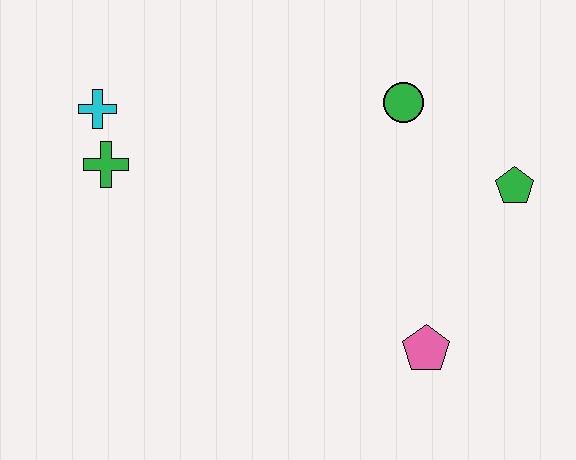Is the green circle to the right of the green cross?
Yes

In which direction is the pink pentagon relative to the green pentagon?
The pink pentagon is below the green pentagon.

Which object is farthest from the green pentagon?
The cyan cross is farthest from the green pentagon.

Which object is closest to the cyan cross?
The green cross is closest to the cyan cross.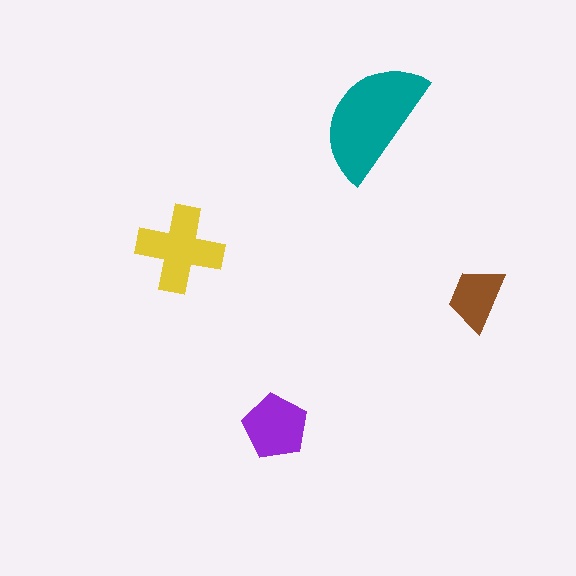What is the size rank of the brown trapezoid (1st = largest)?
4th.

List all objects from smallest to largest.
The brown trapezoid, the purple pentagon, the yellow cross, the teal semicircle.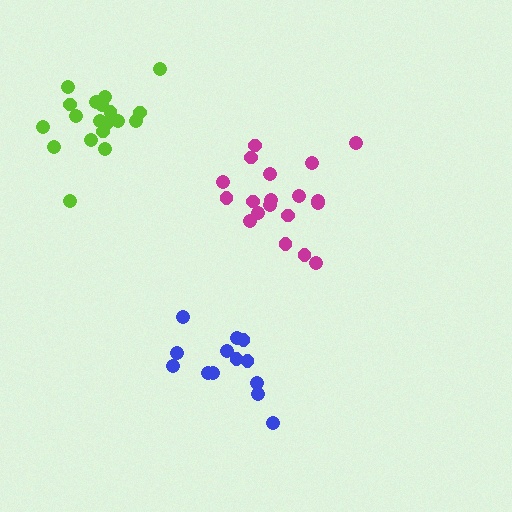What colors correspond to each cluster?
The clusters are colored: magenta, blue, lime.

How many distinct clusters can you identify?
There are 3 distinct clusters.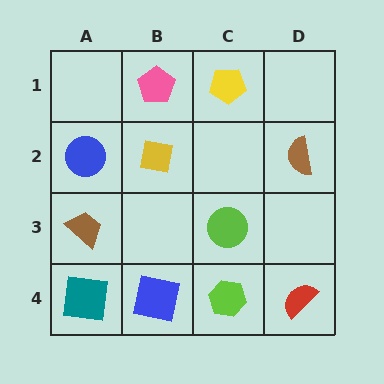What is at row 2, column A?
A blue circle.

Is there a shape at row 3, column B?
No, that cell is empty.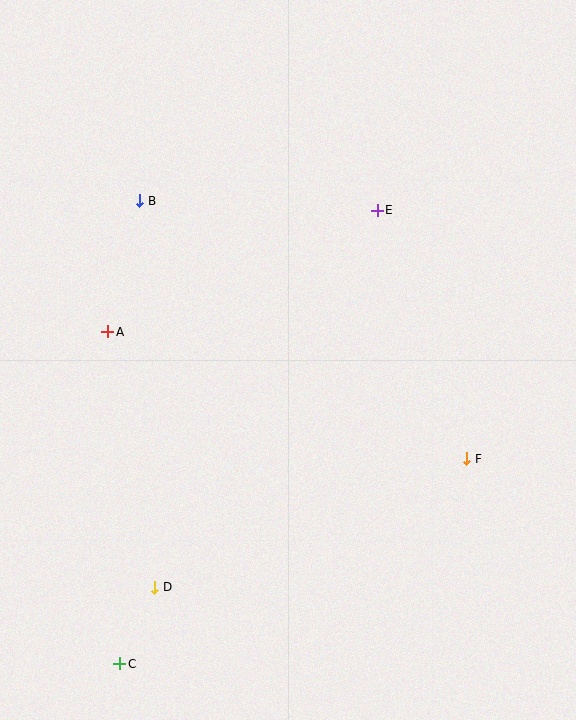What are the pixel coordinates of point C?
Point C is at (120, 664).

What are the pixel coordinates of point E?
Point E is at (377, 210).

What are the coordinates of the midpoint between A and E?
The midpoint between A and E is at (243, 271).